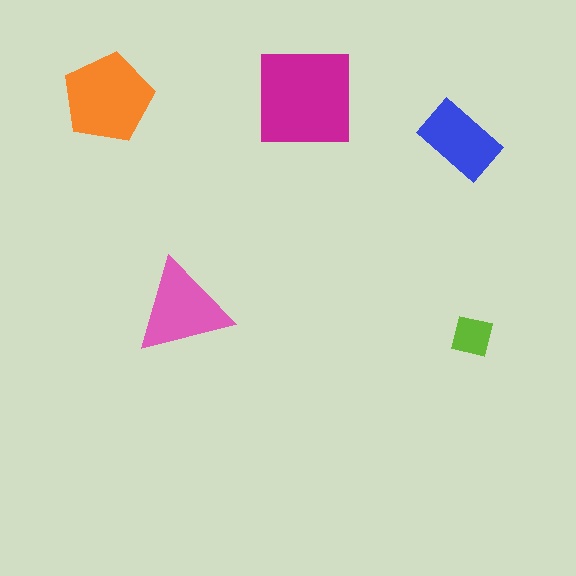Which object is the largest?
The magenta square.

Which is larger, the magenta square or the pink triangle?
The magenta square.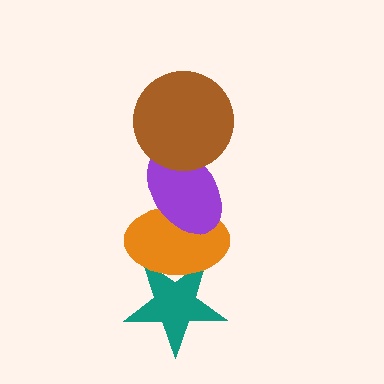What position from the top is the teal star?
The teal star is 4th from the top.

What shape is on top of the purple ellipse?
The brown circle is on top of the purple ellipse.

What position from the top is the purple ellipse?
The purple ellipse is 2nd from the top.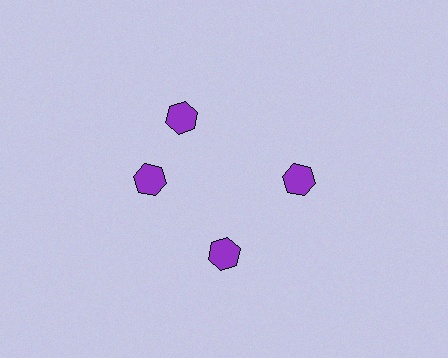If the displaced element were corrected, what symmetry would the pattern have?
It would have 4-fold rotational symmetry — the pattern would map onto itself every 90 degrees.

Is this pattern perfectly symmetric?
No. The 4 purple hexagons are arranged in a ring, but one element near the 12 o'clock position is rotated out of alignment along the ring, breaking the 4-fold rotational symmetry.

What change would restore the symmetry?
The symmetry would be restored by rotating it back into even spacing with its neighbors so that all 4 hexagons sit at equal angles and equal distance from the center.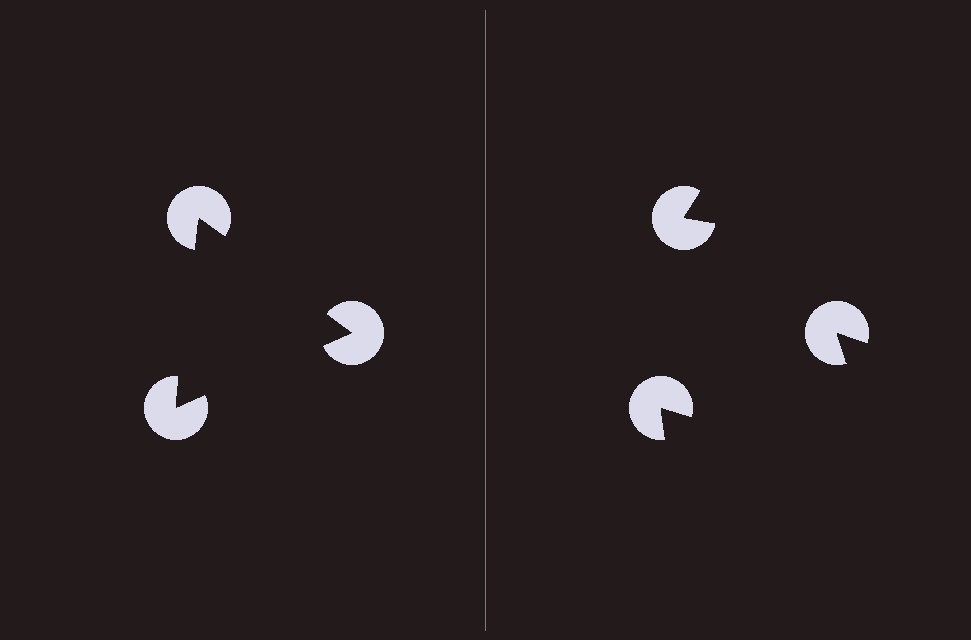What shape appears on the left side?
An illusory triangle.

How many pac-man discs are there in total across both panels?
6 — 3 on each side.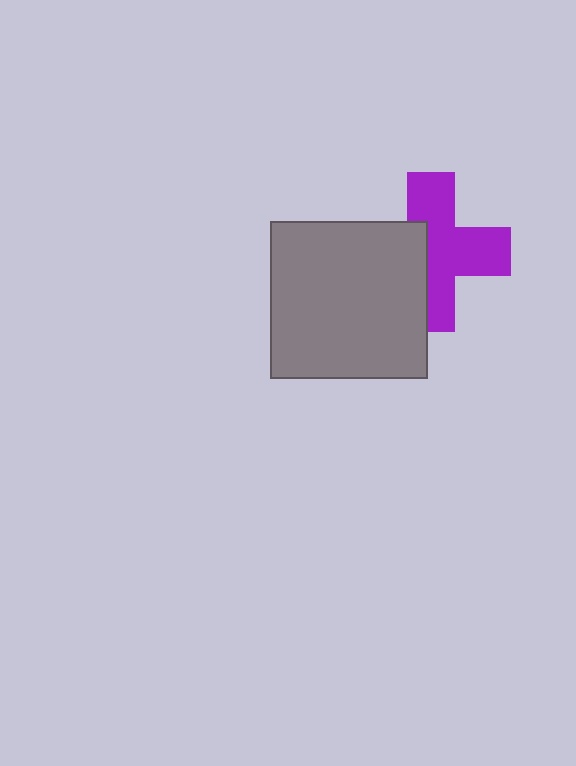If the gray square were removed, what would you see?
You would see the complete purple cross.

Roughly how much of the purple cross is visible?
About half of it is visible (roughly 63%).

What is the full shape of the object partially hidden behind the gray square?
The partially hidden object is a purple cross.